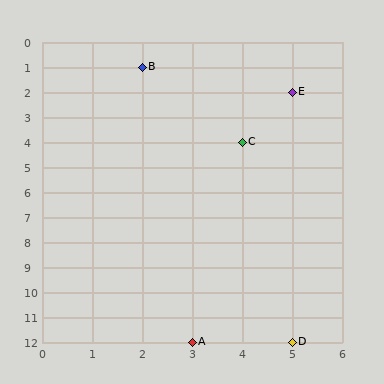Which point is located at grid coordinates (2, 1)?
Point B is at (2, 1).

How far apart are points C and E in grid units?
Points C and E are 1 column and 2 rows apart (about 2.2 grid units diagonally).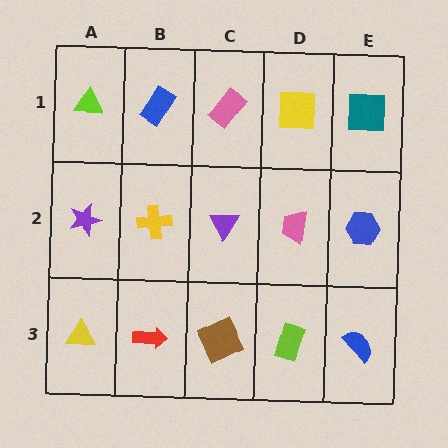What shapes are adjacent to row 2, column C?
A pink rectangle (row 1, column C), a brown square (row 3, column C), a yellow cross (row 2, column B), a pink trapezoid (row 2, column D).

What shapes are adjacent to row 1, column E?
A blue hexagon (row 2, column E), a yellow square (row 1, column D).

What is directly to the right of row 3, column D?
A blue semicircle.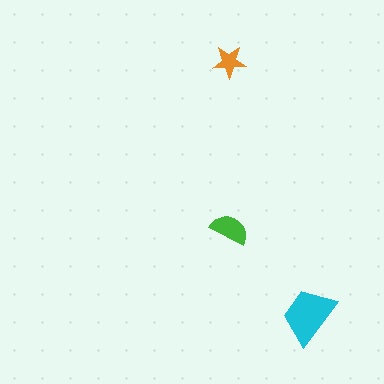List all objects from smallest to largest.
The orange star, the green semicircle, the cyan trapezoid.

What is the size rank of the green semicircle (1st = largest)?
2nd.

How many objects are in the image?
There are 3 objects in the image.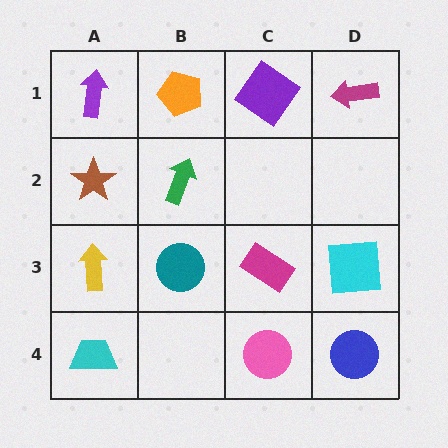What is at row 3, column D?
A cyan square.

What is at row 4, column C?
A pink circle.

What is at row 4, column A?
A cyan trapezoid.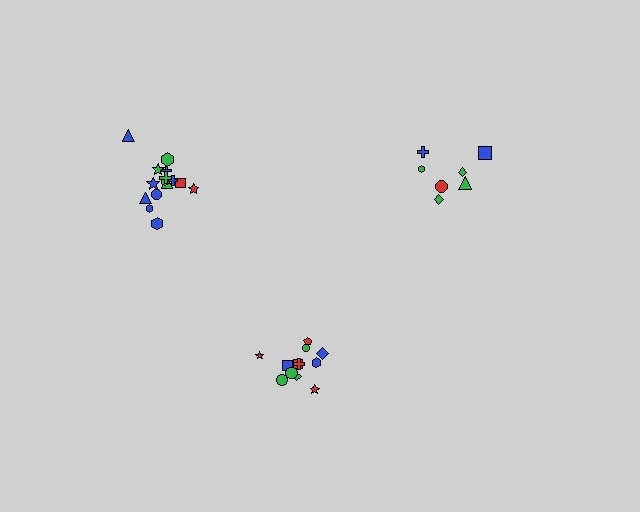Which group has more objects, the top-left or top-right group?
The top-left group.